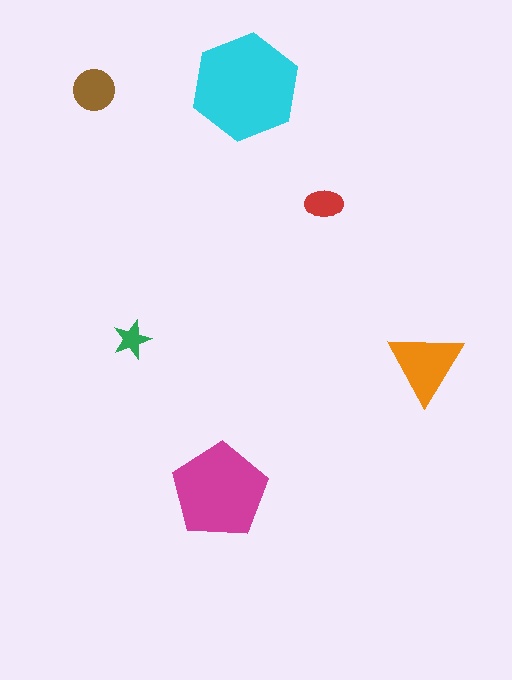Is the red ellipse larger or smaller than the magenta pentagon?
Smaller.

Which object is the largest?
The cyan hexagon.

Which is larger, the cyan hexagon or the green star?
The cyan hexagon.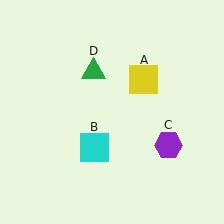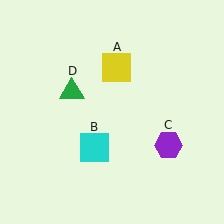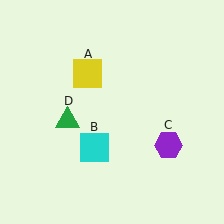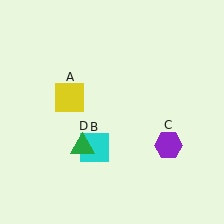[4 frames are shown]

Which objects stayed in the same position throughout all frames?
Cyan square (object B) and purple hexagon (object C) remained stationary.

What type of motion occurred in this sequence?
The yellow square (object A), green triangle (object D) rotated counterclockwise around the center of the scene.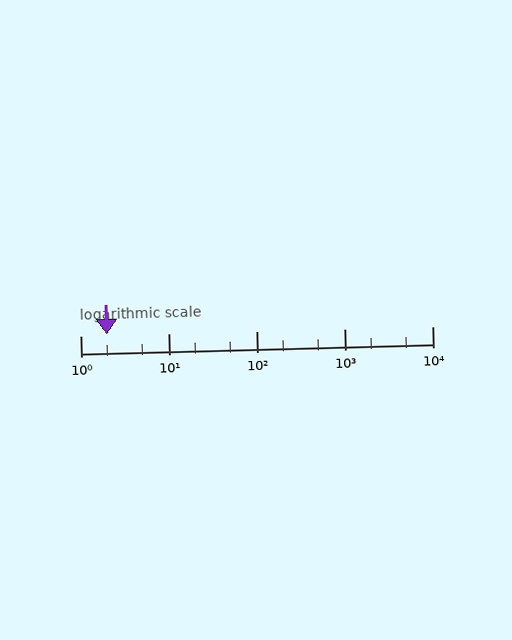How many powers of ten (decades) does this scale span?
The scale spans 4 decades, from 1 to 10000.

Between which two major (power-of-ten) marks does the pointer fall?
The pointer is between 1 and 10.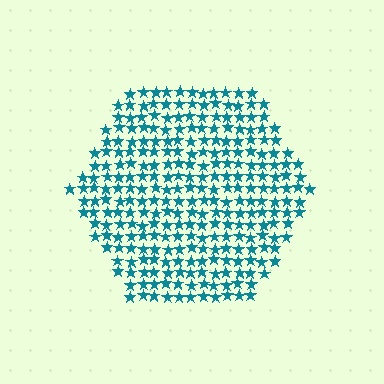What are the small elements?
The small elements are stars.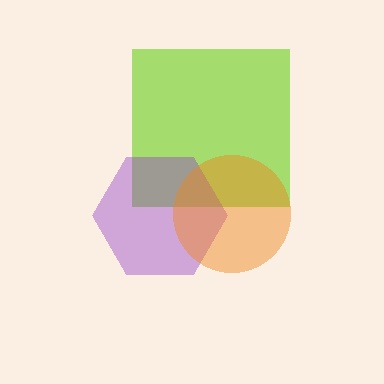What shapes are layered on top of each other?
The layered shapes are: a lime square, a purple hexagon, an orange circle.